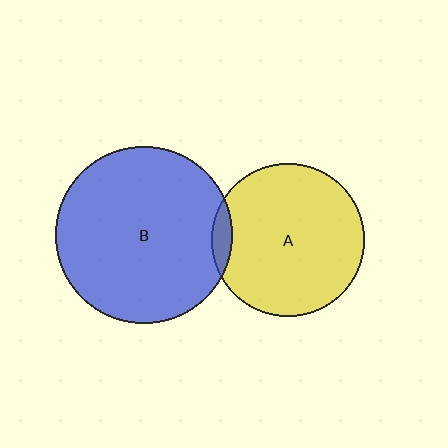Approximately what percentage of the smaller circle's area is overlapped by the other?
Approximately 5%.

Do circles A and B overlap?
Yes.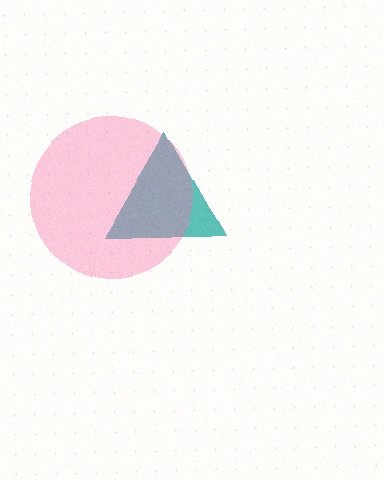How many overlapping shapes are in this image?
There are 2 overlapping shapes in the image.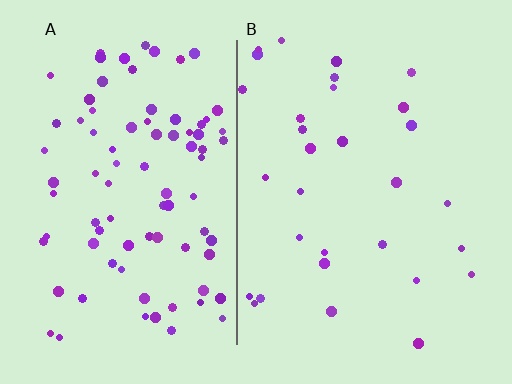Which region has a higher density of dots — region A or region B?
A (the left).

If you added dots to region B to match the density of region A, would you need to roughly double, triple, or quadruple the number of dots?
Approximately triple.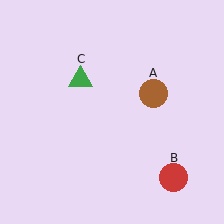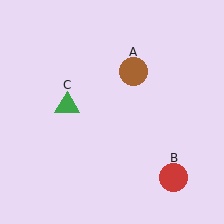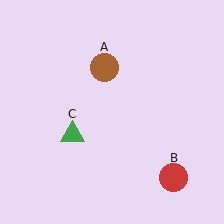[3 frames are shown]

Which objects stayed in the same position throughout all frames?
Red circle (object B) remained stationary.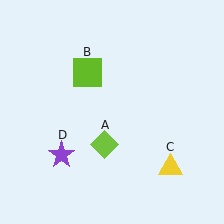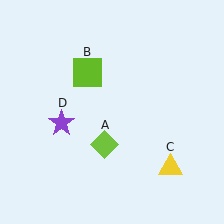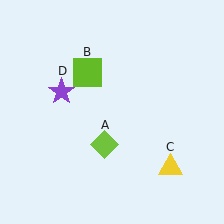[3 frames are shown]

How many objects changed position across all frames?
1 object changed position: purple star (object D).